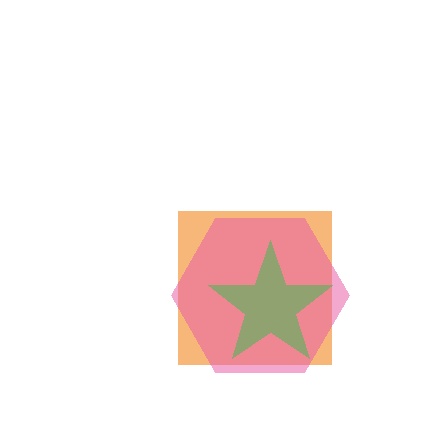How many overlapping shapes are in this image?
There are 3 overlapping shapes in the image.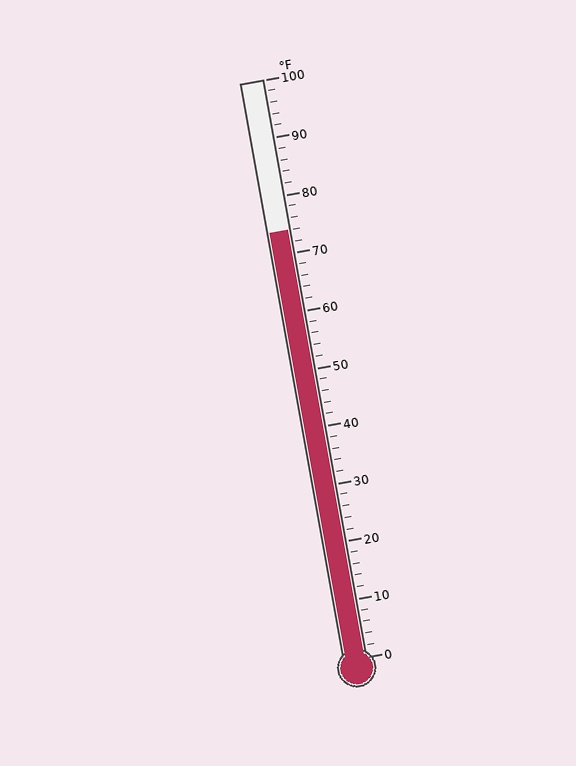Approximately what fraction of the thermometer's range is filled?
The thermometer is filled to approximately 75% of its range.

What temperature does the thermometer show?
The thermometer shows approximately 74°F.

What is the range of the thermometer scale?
The thermometer scale ranges from 0°F to 100°F.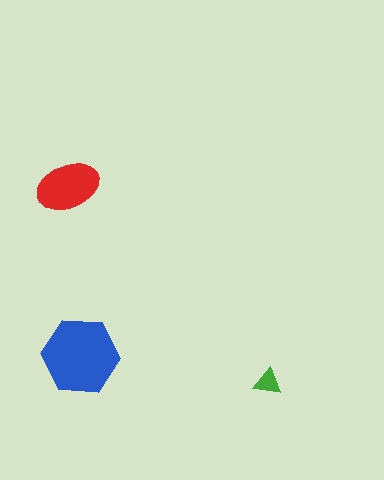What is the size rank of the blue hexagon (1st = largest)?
1st.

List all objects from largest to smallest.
The blue hexagon, the red ellipse, the green triangle.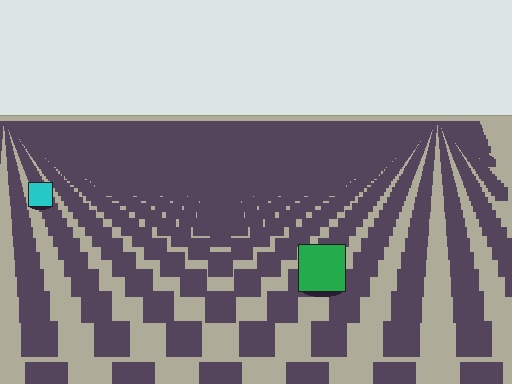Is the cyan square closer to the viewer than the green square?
No. The green square is closer — you can tell from the texture gradient: the ground texture is coarser near it.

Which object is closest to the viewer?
The green square is closest. The texture marks near it are larger and more spread out.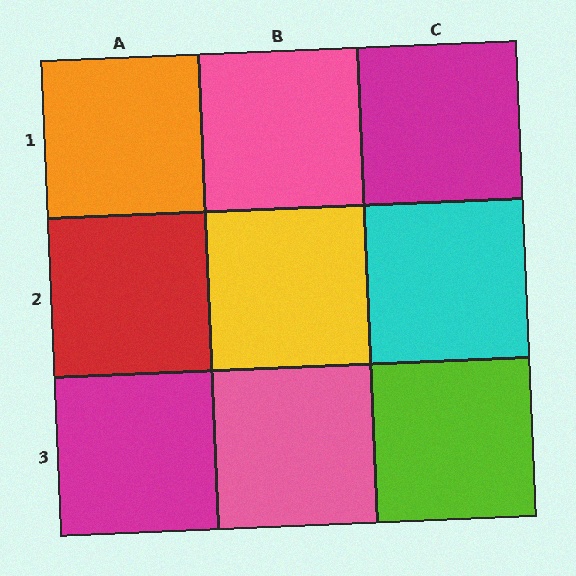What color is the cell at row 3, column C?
Lime.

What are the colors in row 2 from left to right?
Red, yellow, cyan.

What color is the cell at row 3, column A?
Magenta.